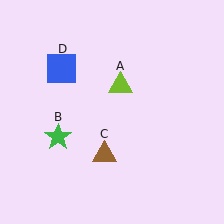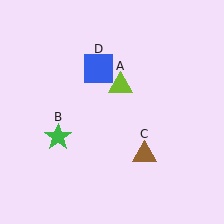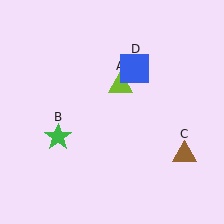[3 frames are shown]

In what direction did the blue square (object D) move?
The blue square (object D) moved right.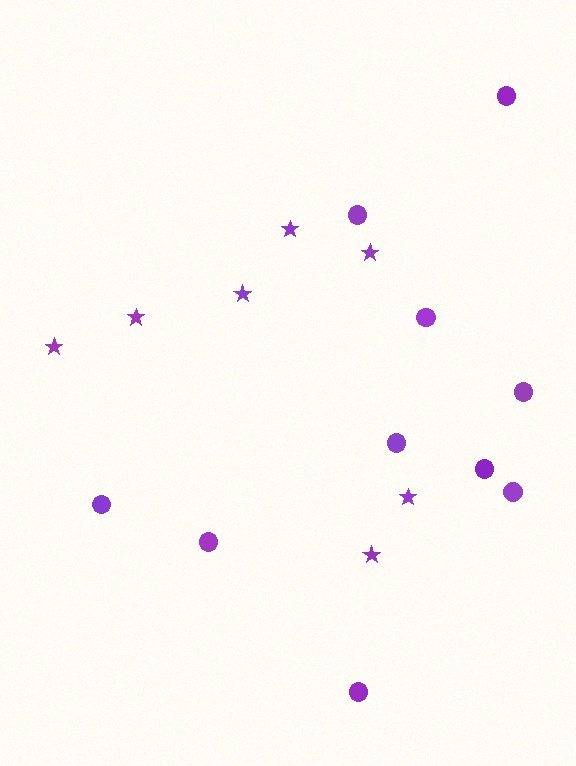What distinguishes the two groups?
There are 2 groups: one group of stars (7) and one group of circles (10).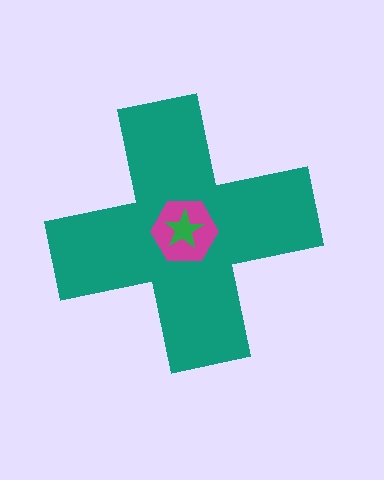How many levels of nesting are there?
3.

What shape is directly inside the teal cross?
The magenta hexagon.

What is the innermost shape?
The green star.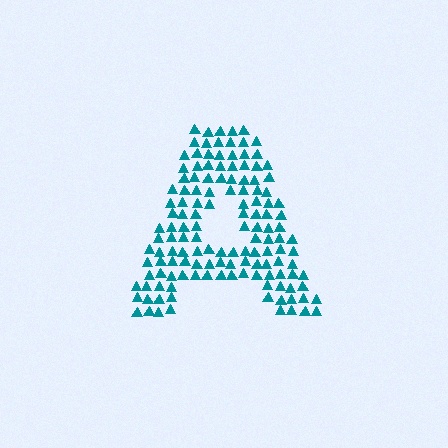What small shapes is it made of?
It is made of small triangles.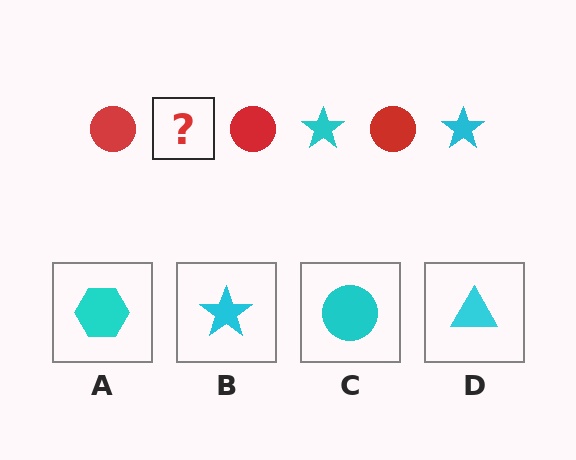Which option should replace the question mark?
Option B.